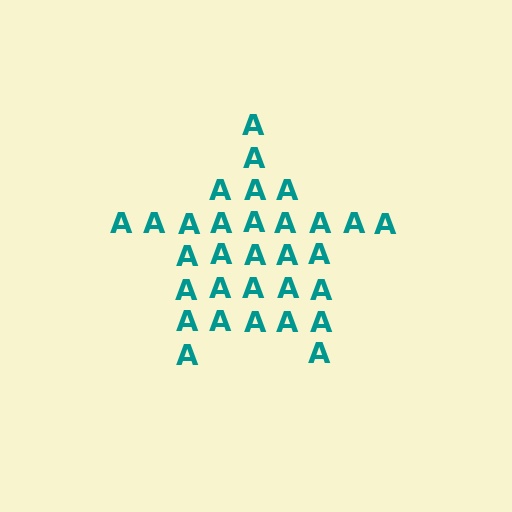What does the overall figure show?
The overall figure shows a star.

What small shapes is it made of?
It is made of small letter A's.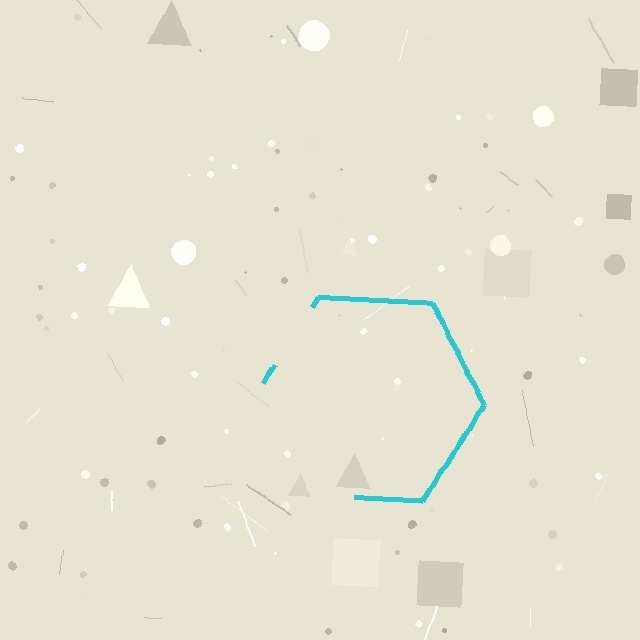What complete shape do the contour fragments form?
The contour fragments form a hexagon.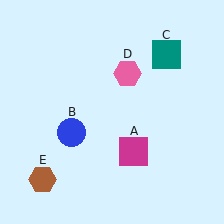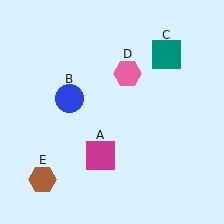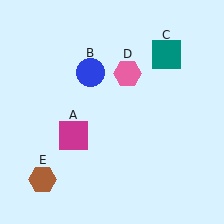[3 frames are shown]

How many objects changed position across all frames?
2 objects changed position: magenta square (object A), blue circle (object B).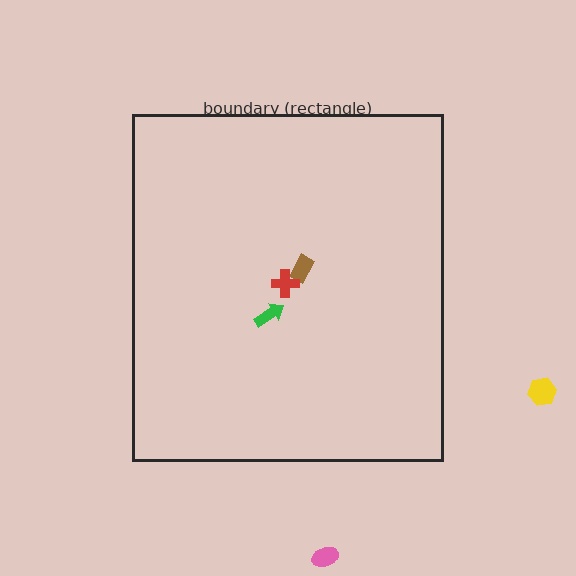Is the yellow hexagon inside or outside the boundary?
Outside.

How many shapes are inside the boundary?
3 inside, 2 outside.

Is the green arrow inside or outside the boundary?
Inside.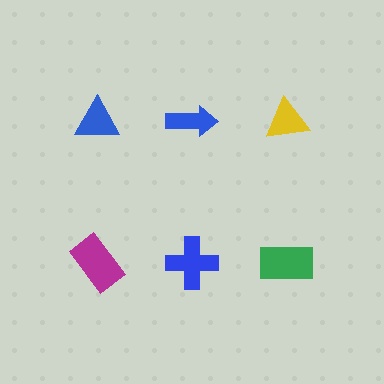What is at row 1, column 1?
A blue triangle.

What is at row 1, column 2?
A blue arrow.